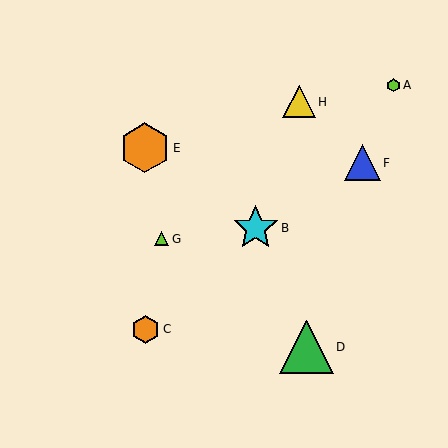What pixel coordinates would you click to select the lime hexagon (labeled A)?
Click at (394, 85) to select the lime hexagon A.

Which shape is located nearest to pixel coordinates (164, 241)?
The lime triangle (labeled G) at (162, 239) is nearest to that location.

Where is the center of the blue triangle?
The center of the blue triangle is at (362, 163).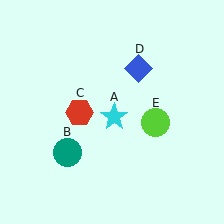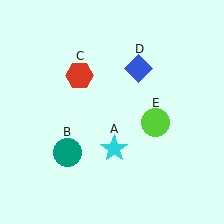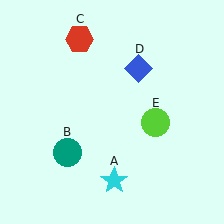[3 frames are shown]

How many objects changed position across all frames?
2 objects changed position: cyan star (object A), red hexagon (object C).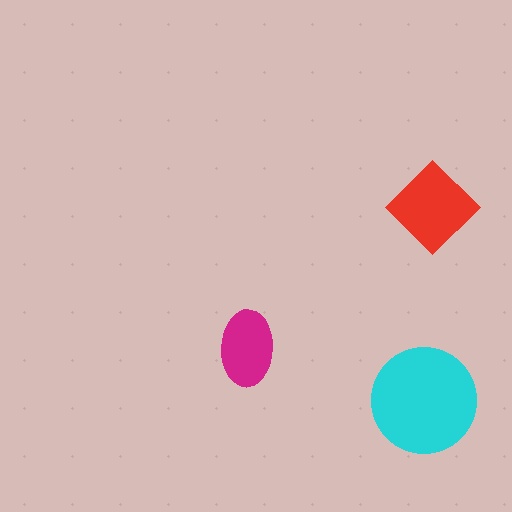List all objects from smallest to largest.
The magenta ellipse, the red diamond, the cyan circle.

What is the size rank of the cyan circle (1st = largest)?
1st.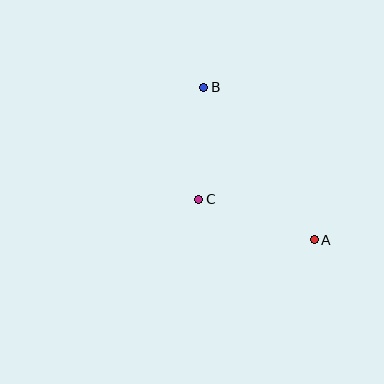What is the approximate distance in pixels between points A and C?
The distance between A and C is approximately 123 pixels.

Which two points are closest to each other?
Points B and C are closest to each other.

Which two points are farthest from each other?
Points A and B are farthest from each other.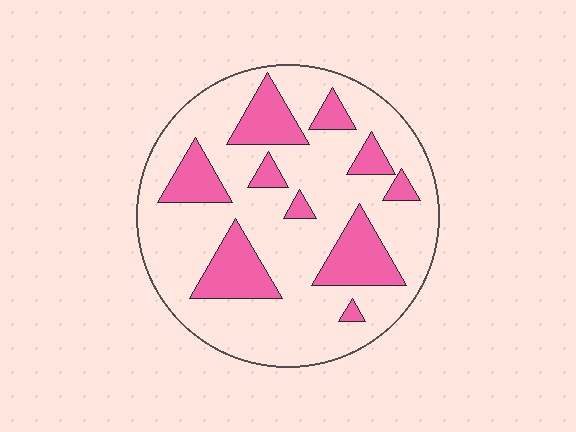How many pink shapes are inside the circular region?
10.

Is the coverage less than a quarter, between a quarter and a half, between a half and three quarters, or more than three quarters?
Less than a quarter.